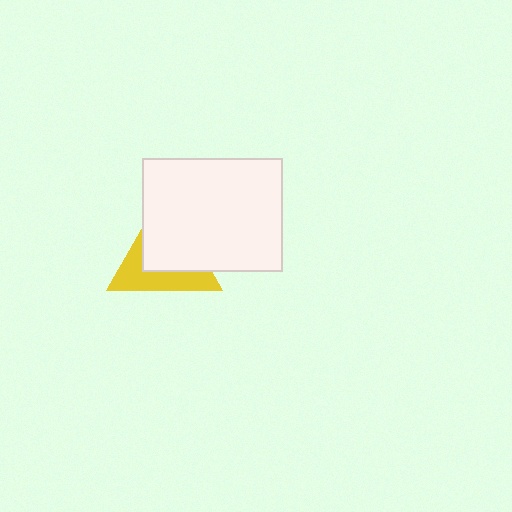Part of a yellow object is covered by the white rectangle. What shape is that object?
It is a triangle.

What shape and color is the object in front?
The object in front is a white rectangle.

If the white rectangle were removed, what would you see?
You would see the complete yellow triangle.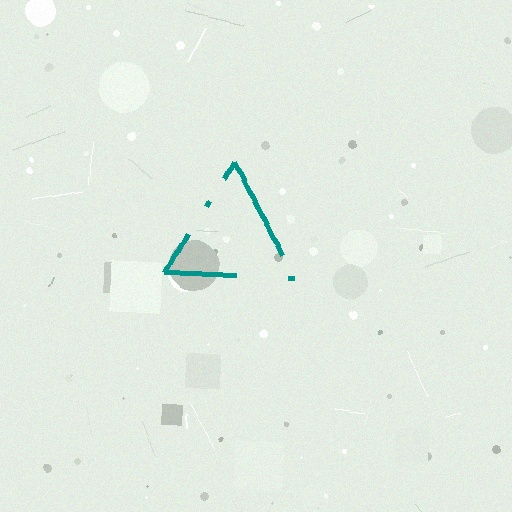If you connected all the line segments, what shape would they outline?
They would outline a triangle.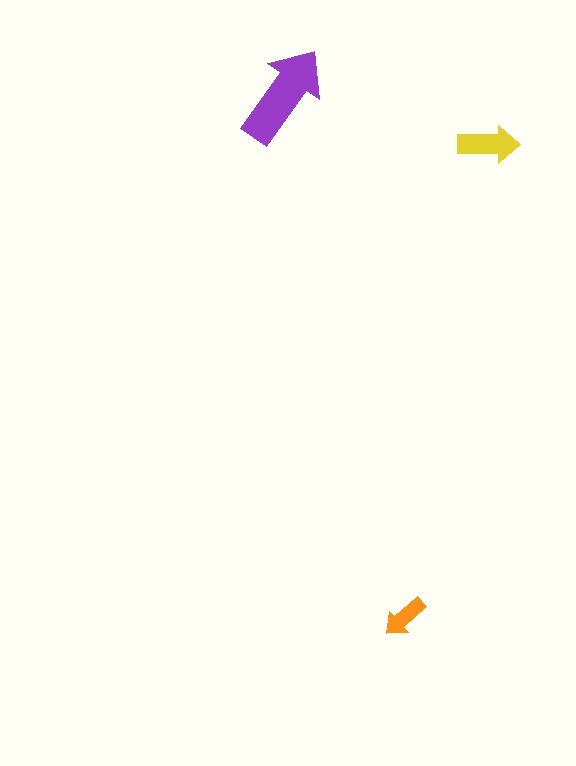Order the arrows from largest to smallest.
the purple one, the yellow one, the orange one.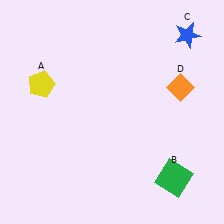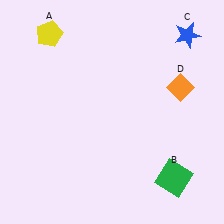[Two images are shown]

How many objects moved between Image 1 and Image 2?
1 object moved between the two images.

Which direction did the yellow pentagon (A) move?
The yellow pentagon (A) moved up.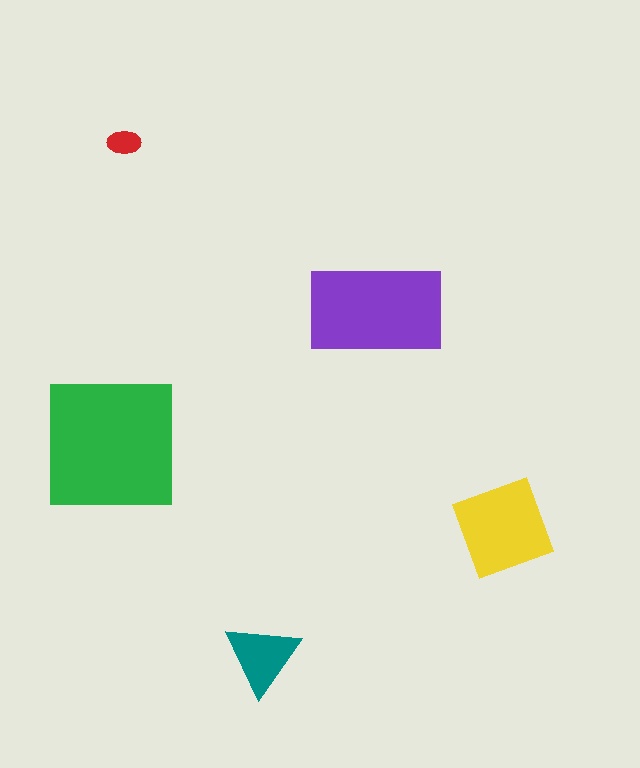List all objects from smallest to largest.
The red ellipse, the teal triangle, the yellow diamond, the purple rectangle, the green square.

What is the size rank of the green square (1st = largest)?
1st.